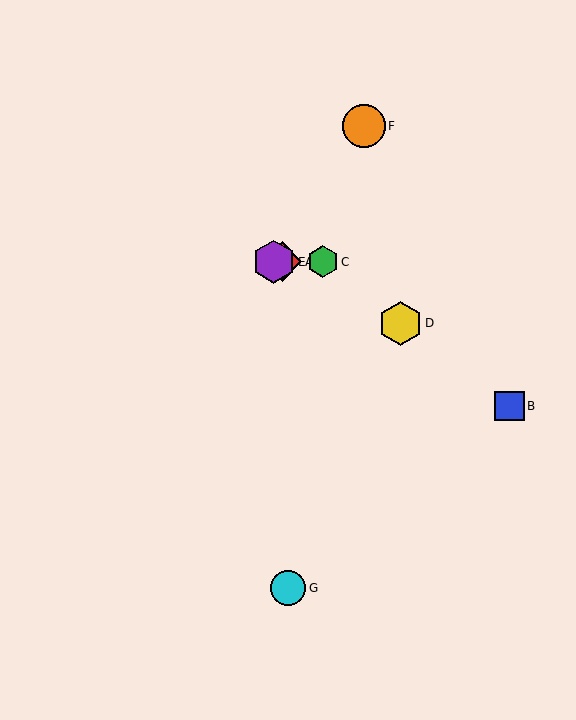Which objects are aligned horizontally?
Objects A, C, E are aligned horizontally.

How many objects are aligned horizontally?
3 objects (A, C, E) are aligned horizontally.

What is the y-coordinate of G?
Object G is at y≈588.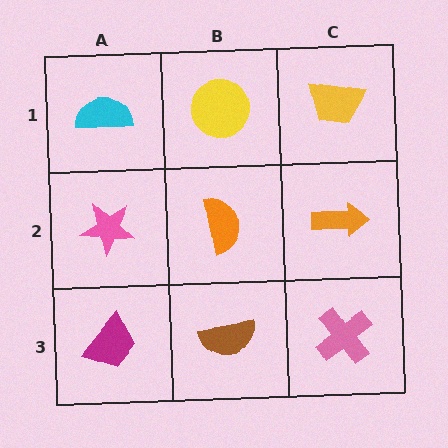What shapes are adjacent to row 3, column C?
An orange arrow (row 2, column C), a brown semicircle (row 3, column B).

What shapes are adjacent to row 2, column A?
A cyan semicircle (row 1, column A), a magenta trapezoid (row 3, column A), an orange semicircle (row 2, column B).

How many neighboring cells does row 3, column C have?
2.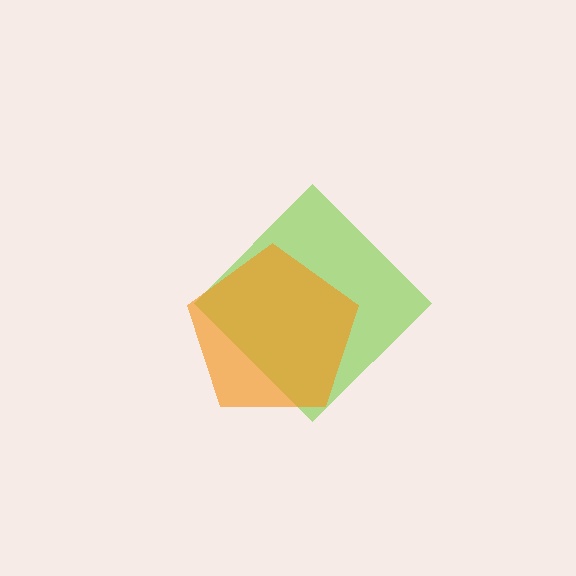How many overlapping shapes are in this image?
There are 2 overlapping shapes in the image.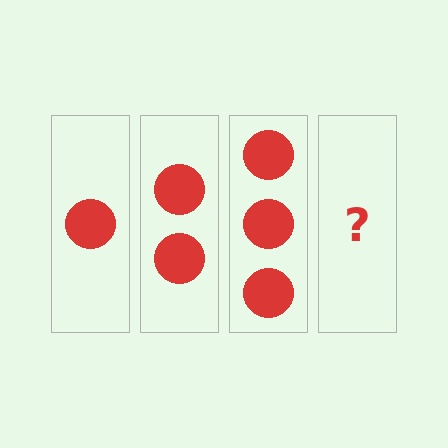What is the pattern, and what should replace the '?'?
The pattern is that each step adds one more circle. The '?' should be 4 circles.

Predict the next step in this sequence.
The next step is 4 circles.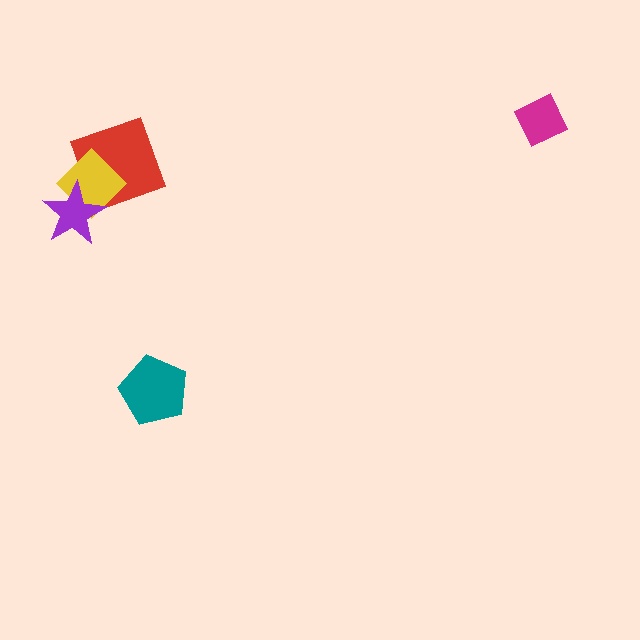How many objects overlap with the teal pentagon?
0 objects overlap with the teal pentagon.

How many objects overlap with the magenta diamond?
0 objects overlap with the magenta diamond.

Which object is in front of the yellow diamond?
The purple star is in front of the yellow diamond.